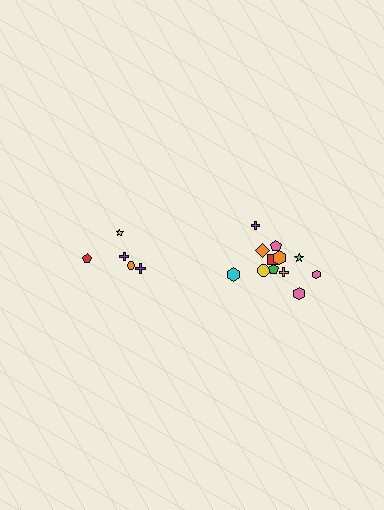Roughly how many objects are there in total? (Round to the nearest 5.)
Roughly 15 objects in total.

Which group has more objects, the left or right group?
The right group.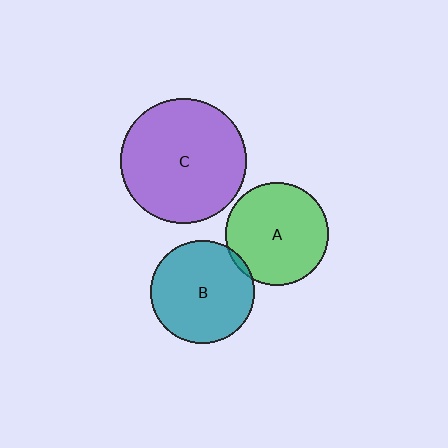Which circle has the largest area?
Circle C (purple).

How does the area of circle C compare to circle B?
Approximately 1.5 times.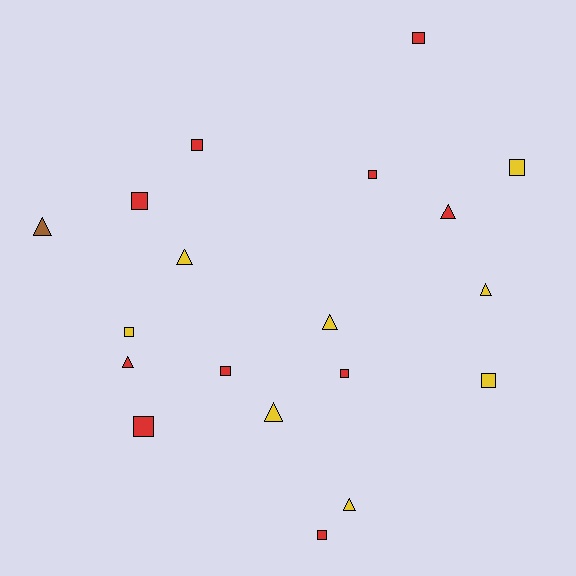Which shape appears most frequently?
Square, with 11 objects.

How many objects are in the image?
There are 19 objects.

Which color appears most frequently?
Red, with 10 objects.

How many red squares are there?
There are 8 red squares.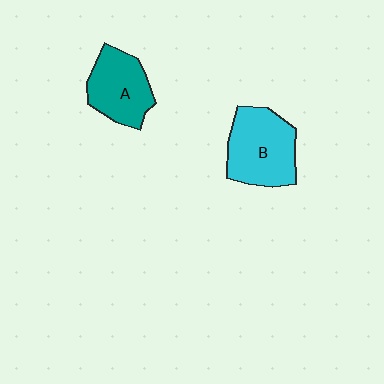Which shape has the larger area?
Shape B (cyan).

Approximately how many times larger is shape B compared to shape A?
Approximately 1.2 times.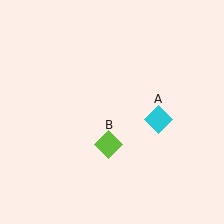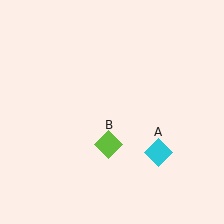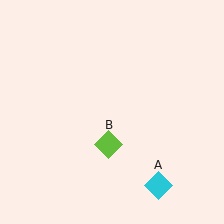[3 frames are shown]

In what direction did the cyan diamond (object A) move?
The cyan diamond (object A) moved down.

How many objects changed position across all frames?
1 object changed position: cyan diamond (object A).